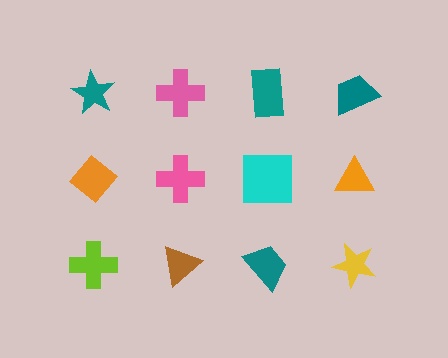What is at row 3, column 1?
A lime cross.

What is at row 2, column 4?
An orange triangle.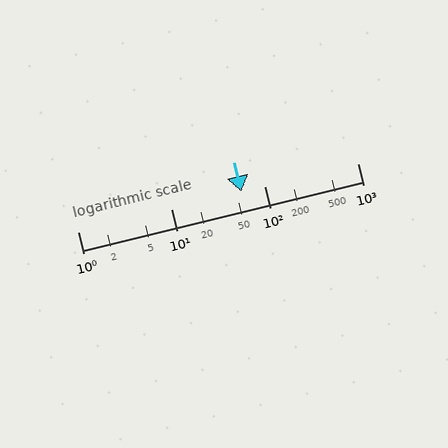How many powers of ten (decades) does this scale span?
The scale spans 3 decades, from 1 to 1000.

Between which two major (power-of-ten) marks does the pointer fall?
The pointer is between 10 and 100.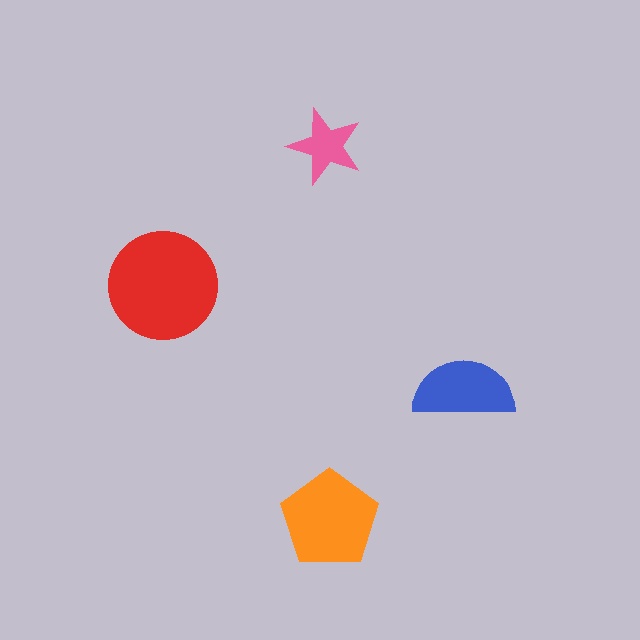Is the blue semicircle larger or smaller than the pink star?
Larger.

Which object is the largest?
The red circle.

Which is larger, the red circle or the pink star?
The red circle.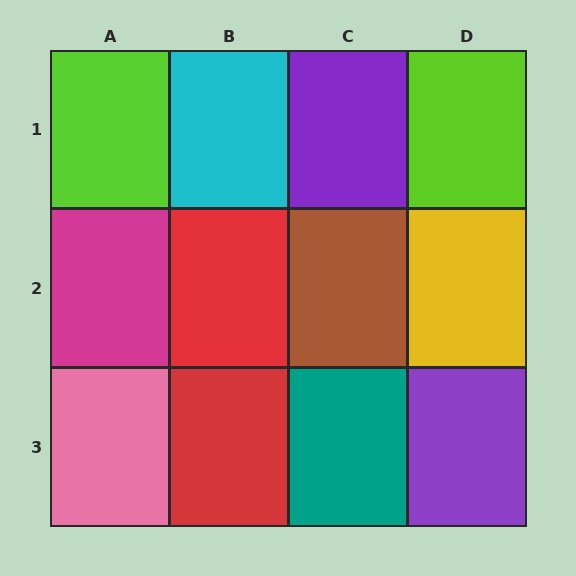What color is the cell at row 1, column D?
Lime.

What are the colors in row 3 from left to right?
Pink, red, teal, purple.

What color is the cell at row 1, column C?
Purple.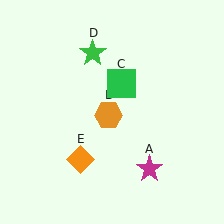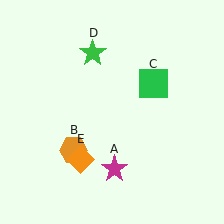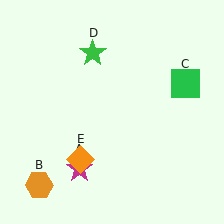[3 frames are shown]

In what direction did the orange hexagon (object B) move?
The orange hexagon (object B) moved down and to the left.